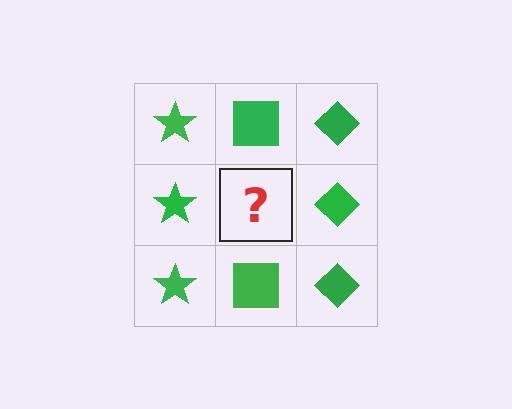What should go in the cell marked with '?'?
The missing cell should contain a green square.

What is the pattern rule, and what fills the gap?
The rule is that each column has a consistent shape. The gap should be filled with a green square.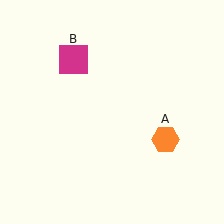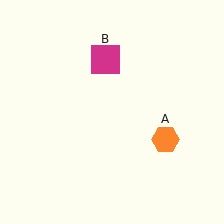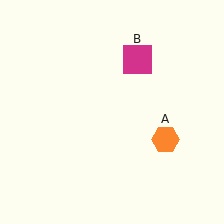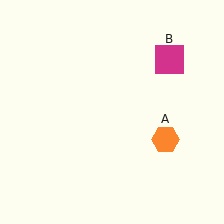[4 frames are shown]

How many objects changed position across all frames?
1 object changed position: magenta square (object B).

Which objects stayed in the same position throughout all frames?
Orange hexagon (object A) remained stationary.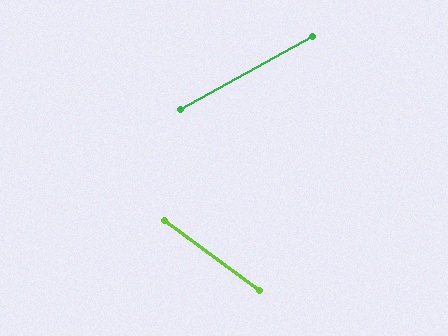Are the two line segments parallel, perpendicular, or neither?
Neither parallel nor perpendicular — they differ by about 65°.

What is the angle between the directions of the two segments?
Approximately 65 degrees.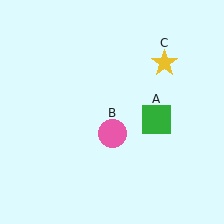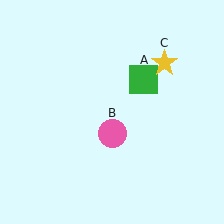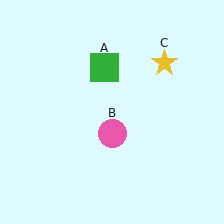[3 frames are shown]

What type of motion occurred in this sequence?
The green square (object A) rotated counterclockwise around the center of the scene.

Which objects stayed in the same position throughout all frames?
Pink circle (object B) and yellow star (object C) remained stationary.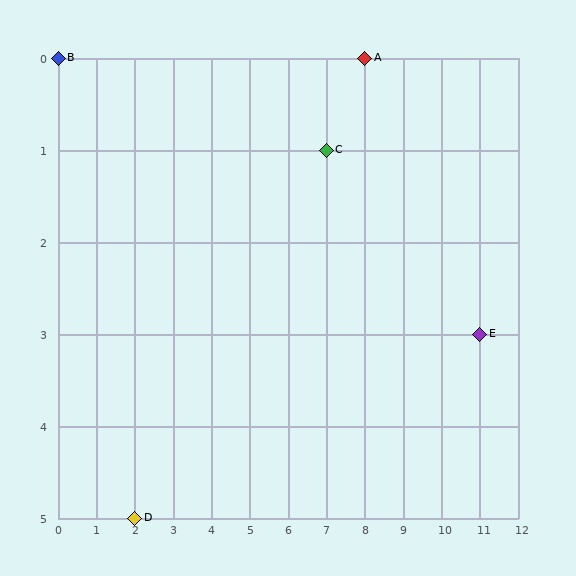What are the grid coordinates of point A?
Point A is at grid coordinates (8, 0).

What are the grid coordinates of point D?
Point D is at grid coordinates (2, 5).